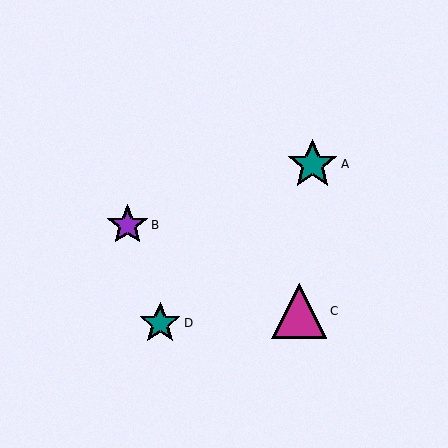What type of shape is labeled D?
Shape D is a teal star.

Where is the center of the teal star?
The center of the teal star is at (160, 323).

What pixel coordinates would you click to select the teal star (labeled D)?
Click at (160, 323) to select the teal star D.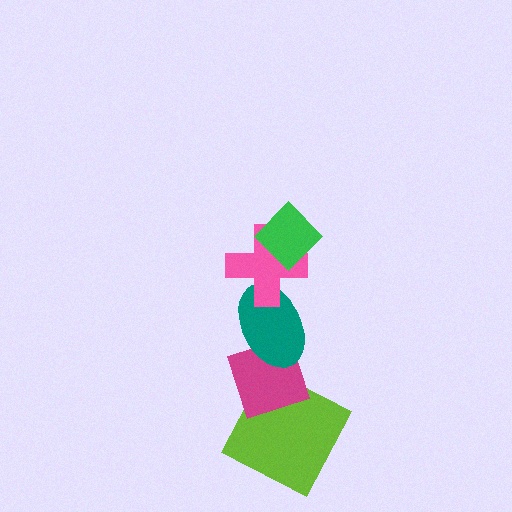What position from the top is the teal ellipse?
The teal ellipse is 3rd from the top.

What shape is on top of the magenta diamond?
The teal ellipse is on top of the magenta diamond.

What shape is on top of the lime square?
The magenta diamond is on top of the lime square.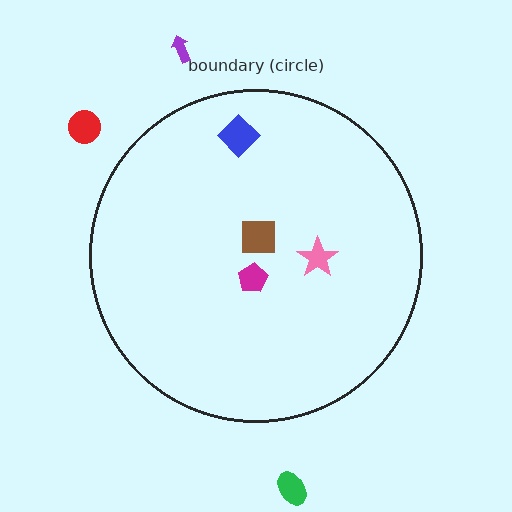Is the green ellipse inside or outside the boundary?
Outside.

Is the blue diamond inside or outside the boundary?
Inside.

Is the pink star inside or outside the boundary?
Inside.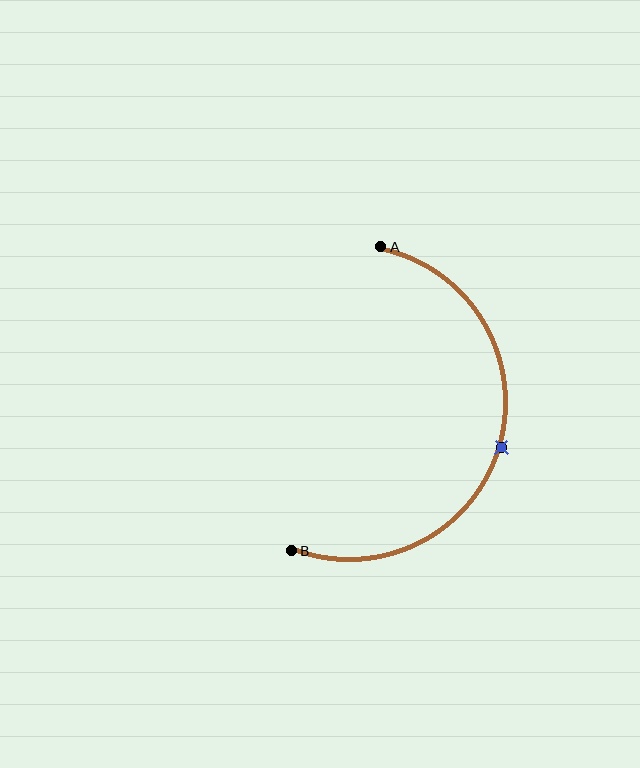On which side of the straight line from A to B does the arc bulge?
The arc bulges to the right of the straight line connecting A and B.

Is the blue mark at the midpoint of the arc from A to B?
Yes. The blue mark lies on the arc at equal arc-length from both A and B — it is the arc midpoint.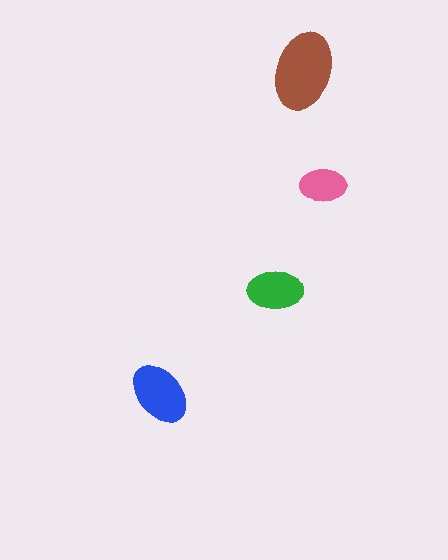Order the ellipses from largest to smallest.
the brown one, the blue one, the green one, the pink one.